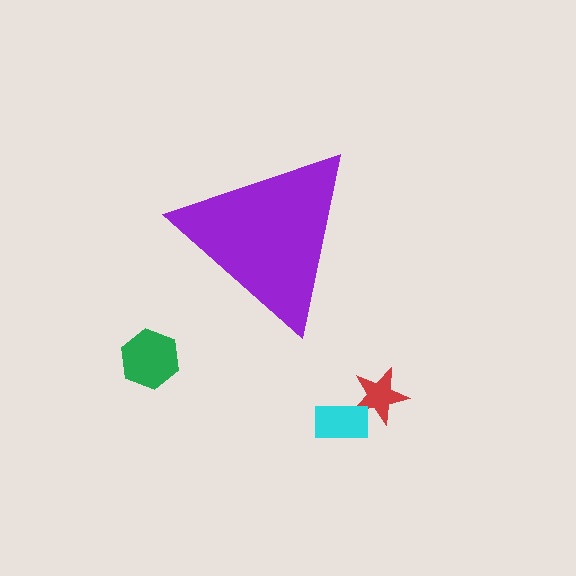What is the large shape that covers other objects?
A purple triangle.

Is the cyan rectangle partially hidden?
No, the cyan rectangle is fully visible.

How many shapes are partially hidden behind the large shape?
0 shapes are partially hidden.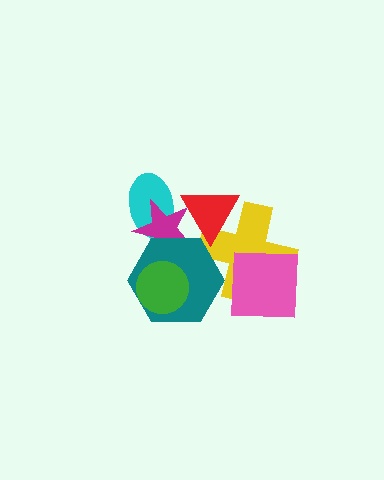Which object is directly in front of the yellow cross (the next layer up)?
The red triangle is directly in front of the yellow cross.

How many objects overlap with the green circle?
1 object overlaps with the green circle.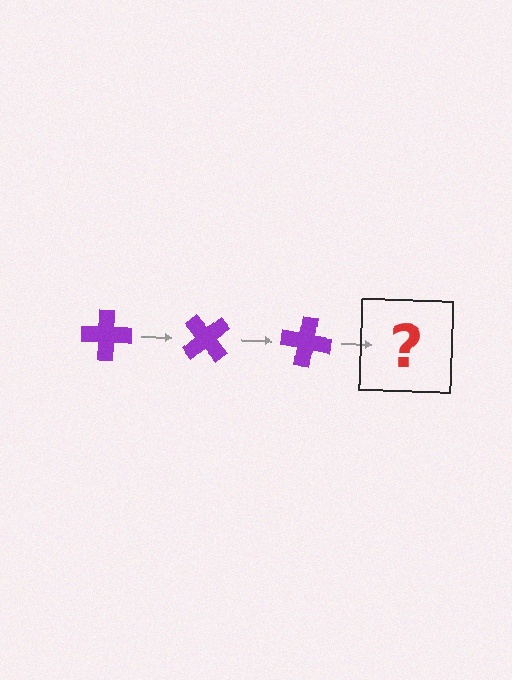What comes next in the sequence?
The next element should be a purple cross rotated 150 degrees.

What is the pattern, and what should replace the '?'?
The pattern is that the cross rotates 50 degrees each step. The '?' should be a purple cross rotated 150 degrees.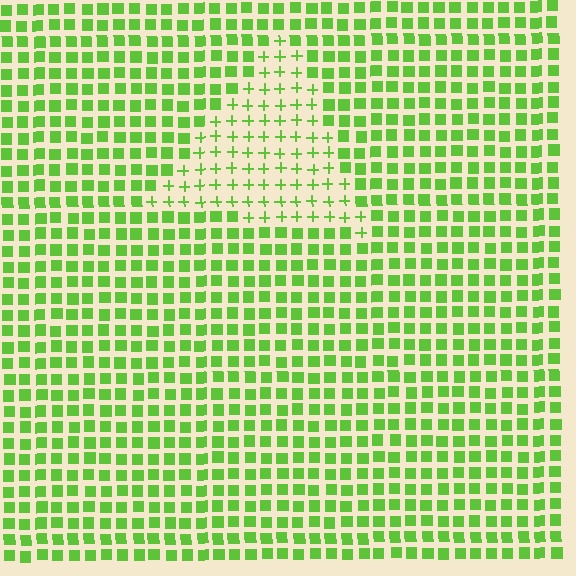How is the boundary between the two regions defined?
The boundary is defined by a change in element shape: plus signs inside vs. squares outside. All elements share the same color and spacing.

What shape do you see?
I see a triangle.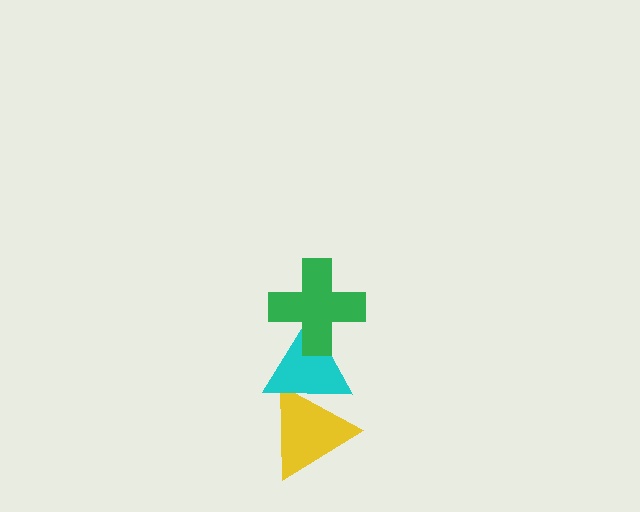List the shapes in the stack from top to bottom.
From top to bottom: the green cross, the cyan triangle, the yellow triangle.